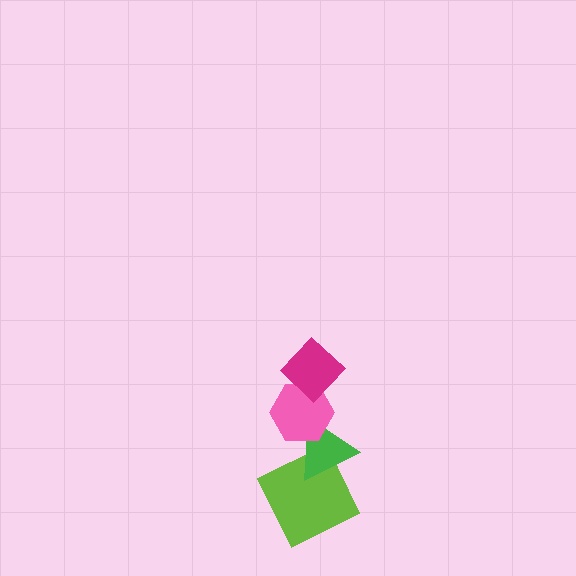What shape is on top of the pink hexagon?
The magenta diamond is on top of the pink hexagon.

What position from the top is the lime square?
The lime square is 4th from the top.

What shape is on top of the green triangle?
The pink hexagon is on top of the green triangle.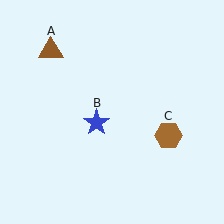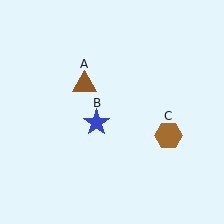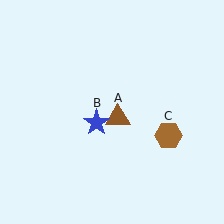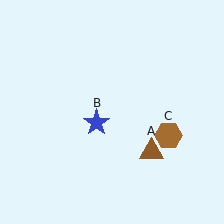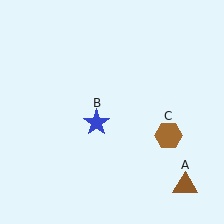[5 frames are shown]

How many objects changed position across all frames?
1 object changed position: brown triangle (object A).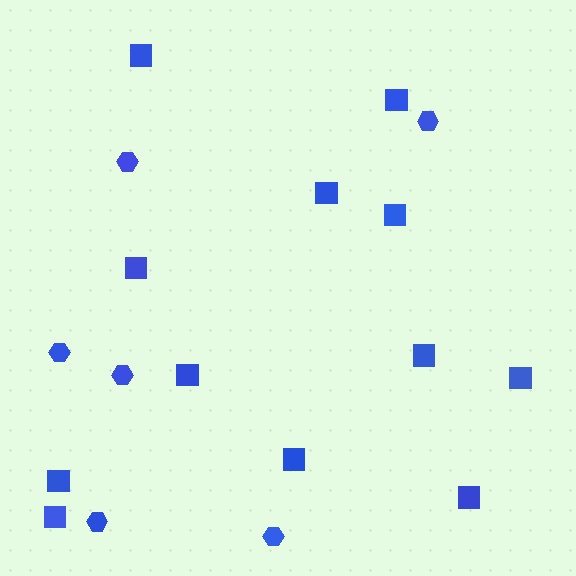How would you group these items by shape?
There are 2 groups: one group of hexagons (6) and one group of squares (12).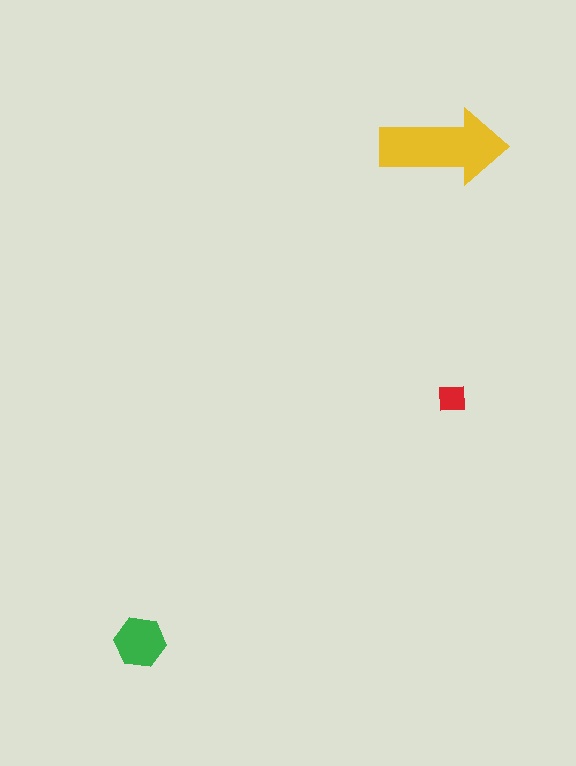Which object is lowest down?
The green hexagon is bottommost.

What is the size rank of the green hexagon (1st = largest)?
2nd.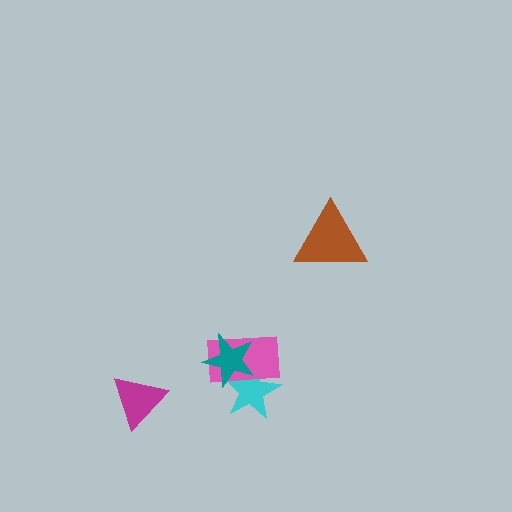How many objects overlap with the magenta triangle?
0 objects overlap with the magenta triangle.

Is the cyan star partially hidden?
Yes, it is partially covered by another shape.